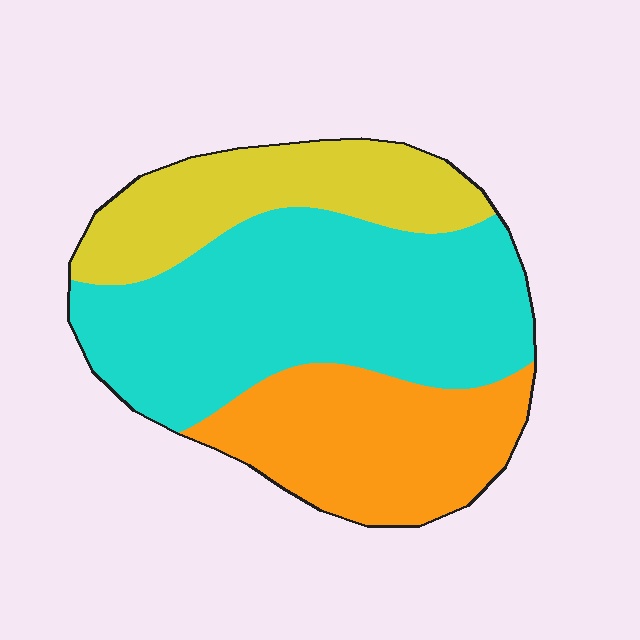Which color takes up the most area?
Cyan, at roughly 50%.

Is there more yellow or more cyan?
Cyan.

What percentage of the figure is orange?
Orange covers around 25% of the figure.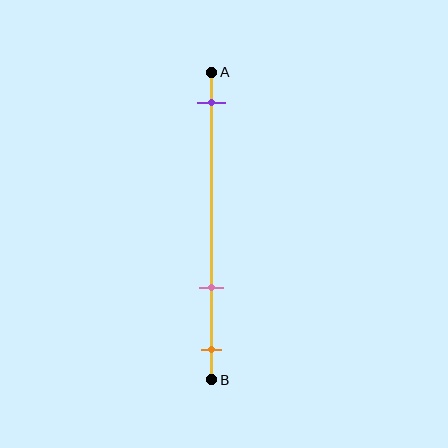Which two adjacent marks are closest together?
The pink and orange marks are the closest adjacent pair.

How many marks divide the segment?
There are 3 marks dividing the segment.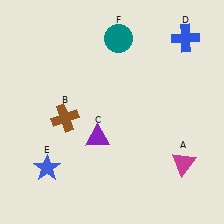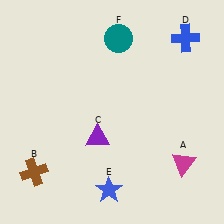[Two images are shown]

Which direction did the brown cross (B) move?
The brown cross (B) moved down.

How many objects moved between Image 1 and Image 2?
2 objects moved between the two images.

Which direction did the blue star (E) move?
The blue star (E) moved right.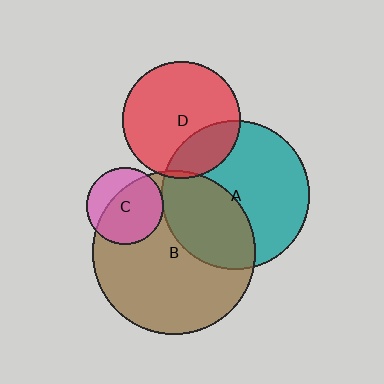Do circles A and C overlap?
Yes.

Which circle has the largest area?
Circle B (brown).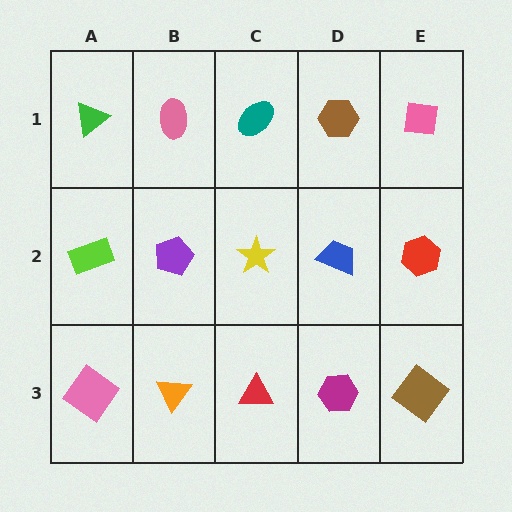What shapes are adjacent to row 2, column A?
A green triangle (row 1, column A), a pink diamond (row 3, column A), a purple pentagon (row 2, column B).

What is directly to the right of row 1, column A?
A pink ellipse.